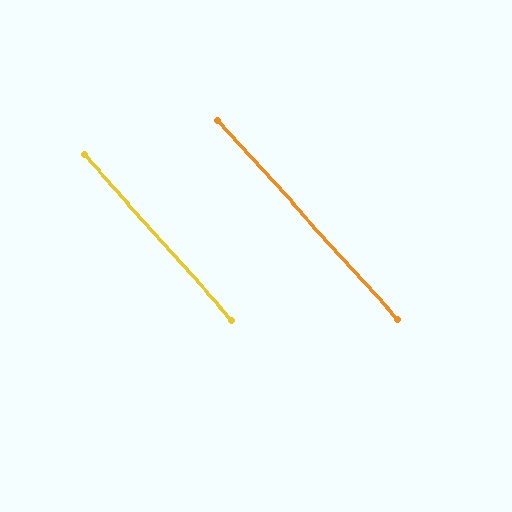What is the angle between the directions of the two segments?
Approximately 0 degrees.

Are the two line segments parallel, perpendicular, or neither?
Parallel — their directions differ by only 0.2°.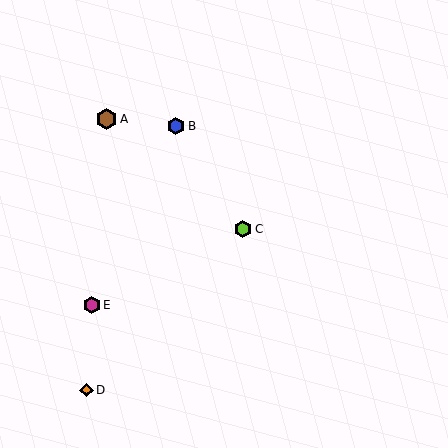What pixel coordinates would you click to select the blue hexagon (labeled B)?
Click at (176, 126) to select the blue hexagon B.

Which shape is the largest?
The brown hexagon (labeled A) is the largest.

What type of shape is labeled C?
Shape C is a lime hexagon.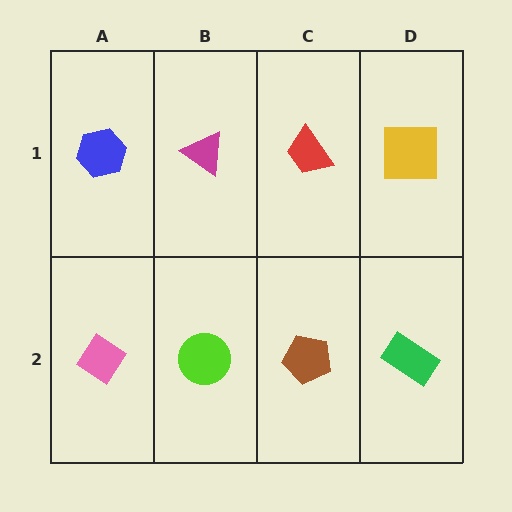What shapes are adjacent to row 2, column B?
A magenta triangle (row 1, column B), a pink diamond (row 2, column A), a brown pentagon (row 2, column C).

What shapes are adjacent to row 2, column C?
A red trapezoid (row 1, column C), a lime circle (row 2, column B), a green rectangle (row 2, column D).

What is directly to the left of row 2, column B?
A pink diamond.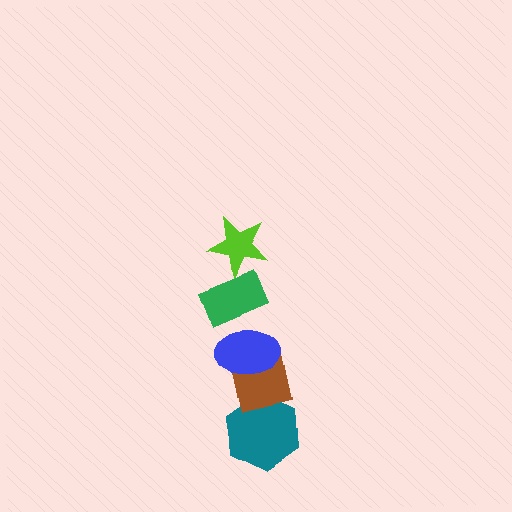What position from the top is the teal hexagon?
The teal hexagon is 5th from the top.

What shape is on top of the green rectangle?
The lime star is on top of the green rectangle.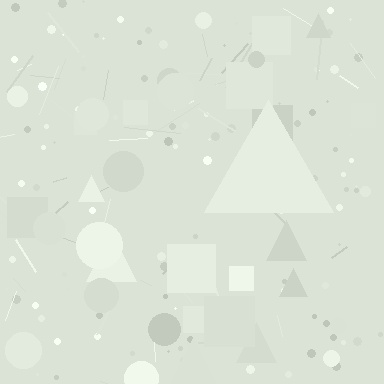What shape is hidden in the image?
A triangle is hidden in the image.